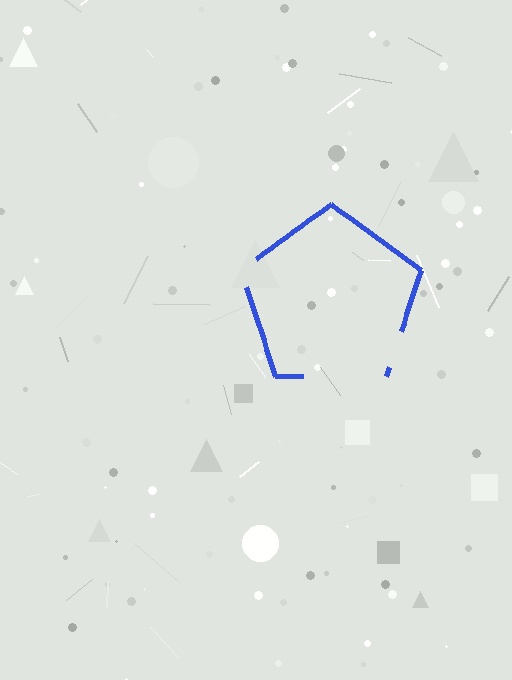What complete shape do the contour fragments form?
The contour fragments form a pentagon.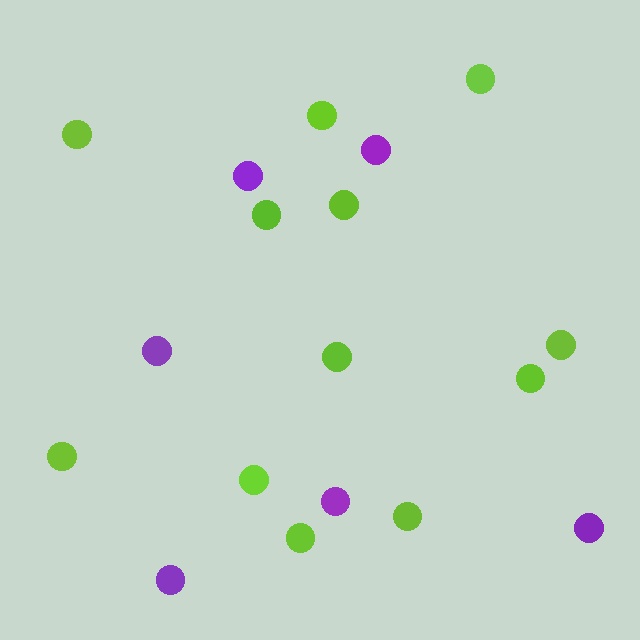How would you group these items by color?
There are 2 groups: one group of lime circles (12) and one group of purple circles (6).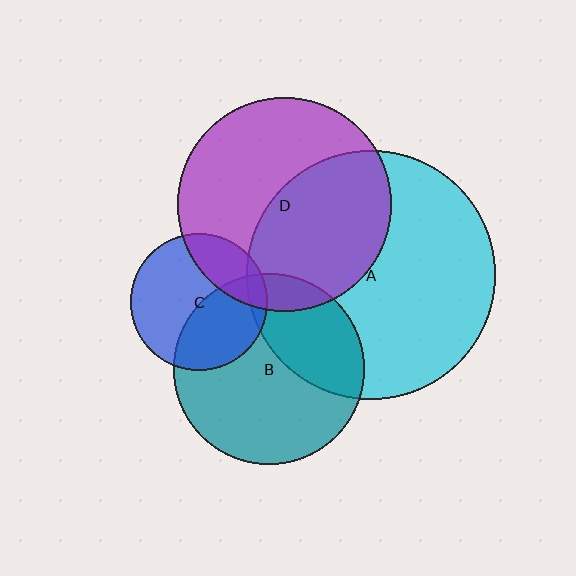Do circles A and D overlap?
Yes.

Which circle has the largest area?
Circle A (cyan).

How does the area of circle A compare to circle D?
Approximately 1.4 times.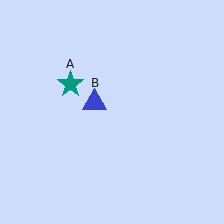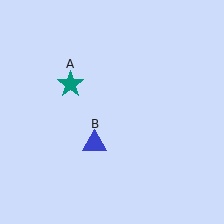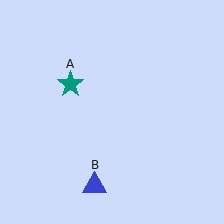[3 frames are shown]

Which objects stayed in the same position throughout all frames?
Teal star (object A) remained stationary.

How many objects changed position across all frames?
1 object changed position: blue triangle (object B).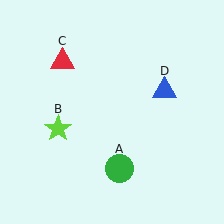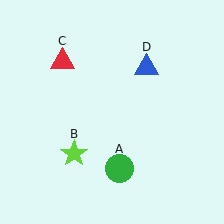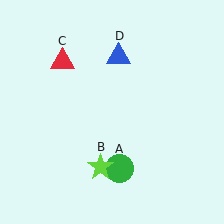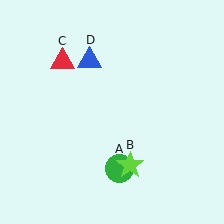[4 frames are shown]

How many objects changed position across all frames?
2 objects changed position: lime star (object B), blue triangle (object D).